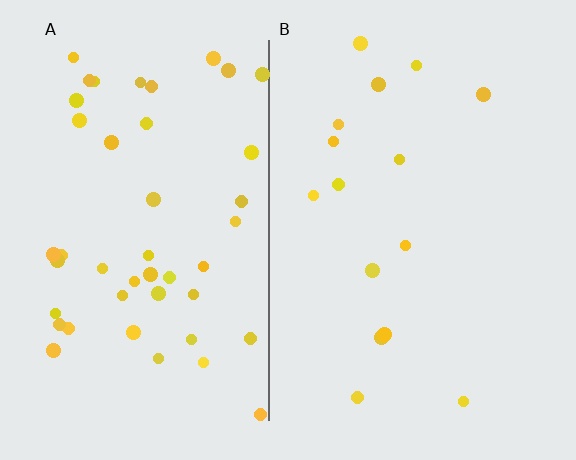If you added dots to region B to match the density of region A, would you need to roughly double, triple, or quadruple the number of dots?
Approximately triple.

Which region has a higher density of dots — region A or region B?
A (the left).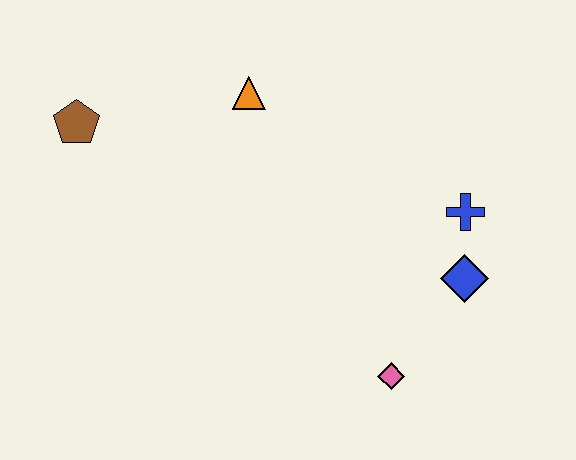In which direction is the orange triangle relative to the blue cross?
The orange triangle is to the left of the blue cross.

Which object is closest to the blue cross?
The blue diamond is closest to the blue cross.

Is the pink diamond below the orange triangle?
Yes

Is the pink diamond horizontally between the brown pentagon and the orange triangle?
No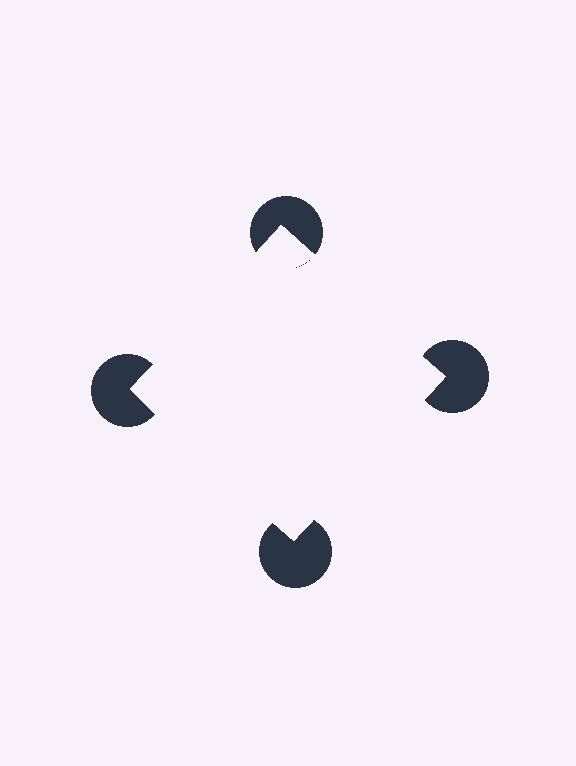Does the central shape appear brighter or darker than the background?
It typically appears slightly brighter than the background, even though no actual brightness change is drawn.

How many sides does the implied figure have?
4 sides.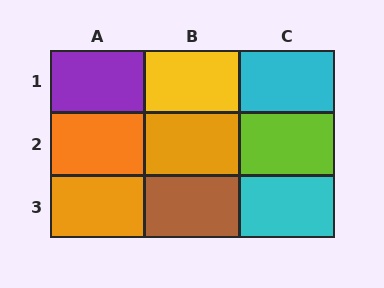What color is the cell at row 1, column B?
Yellow.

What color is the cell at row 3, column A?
Orange.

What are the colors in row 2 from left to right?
Orange, orange, lime.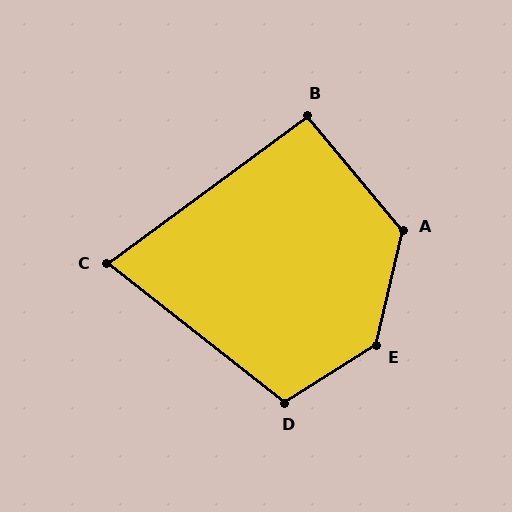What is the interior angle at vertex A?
Approximately 127 degrees (obtuse).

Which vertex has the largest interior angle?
E, at approximately 136 degrees.